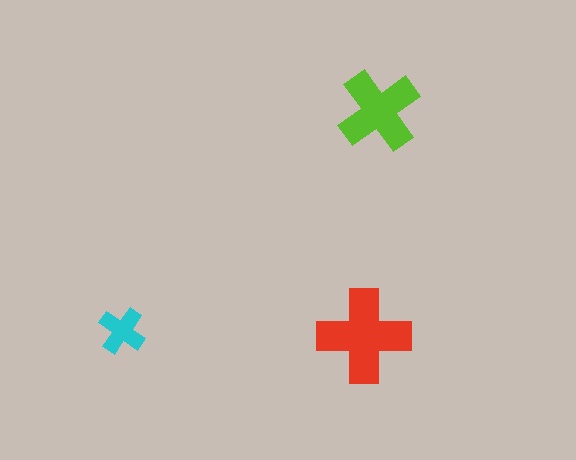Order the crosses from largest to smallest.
the red one, the lime one, the cyan one.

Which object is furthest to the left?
The cyan cross is leftmost.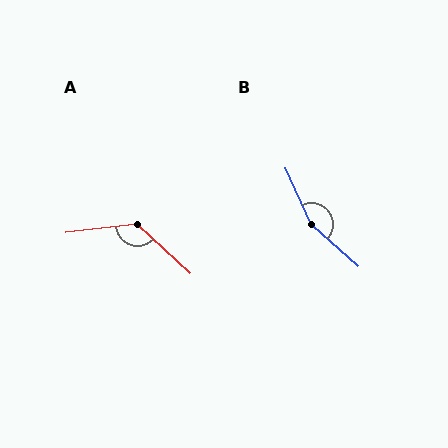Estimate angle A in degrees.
Approximately 131 degrees.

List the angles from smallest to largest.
A (131°), B (156°).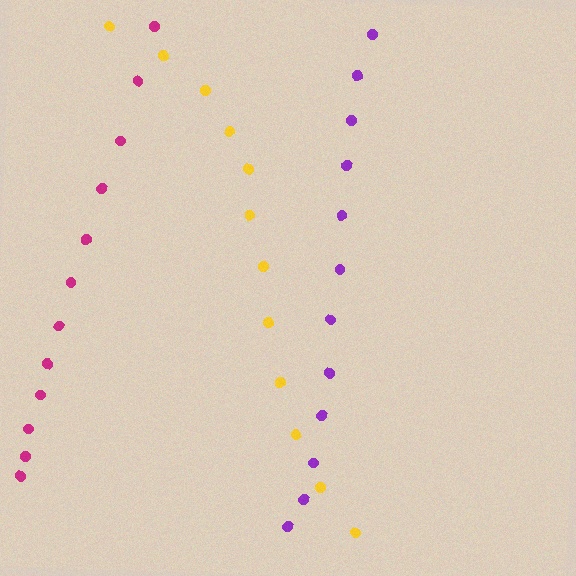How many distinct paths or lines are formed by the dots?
There are 3 distinct paths.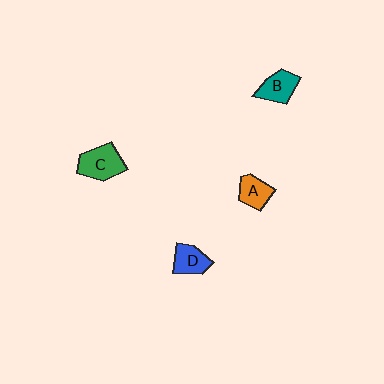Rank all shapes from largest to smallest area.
From largest to smallest: C (green), B (teal), D (blue), A (orange).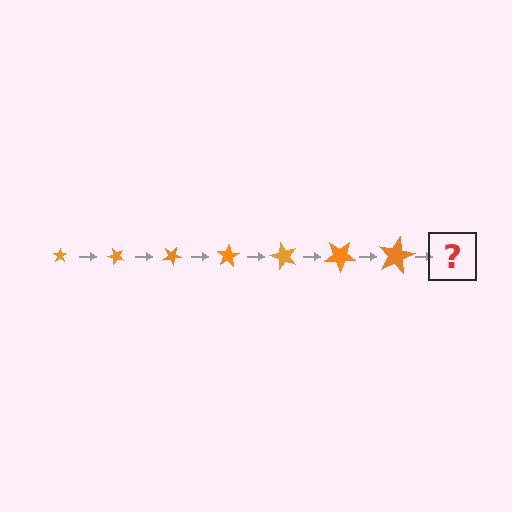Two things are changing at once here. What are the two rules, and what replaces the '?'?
The two rules are that the star grows larger each step and it rotates 50 degrees each step. The '?' should be a star, larger than the previous one and rotated 350 degrees from the start.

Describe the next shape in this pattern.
It should be a star, larger than the previous one and rotated 350 degrees from the start.